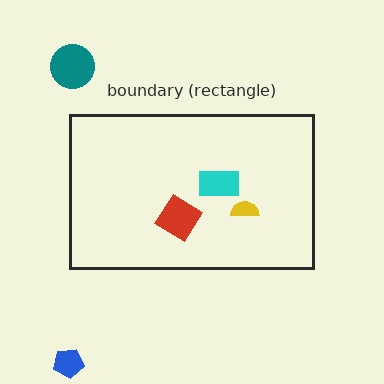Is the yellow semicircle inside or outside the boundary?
Inside.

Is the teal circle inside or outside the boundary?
Outside.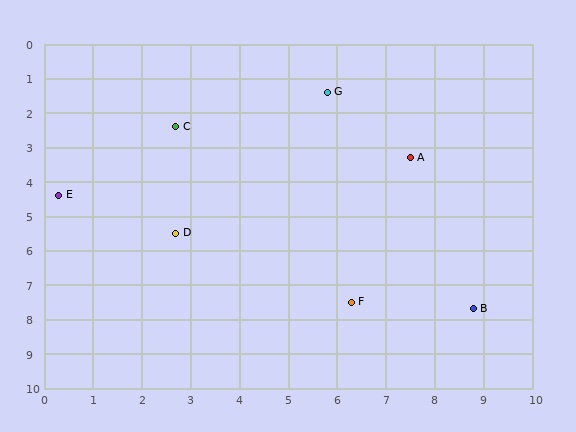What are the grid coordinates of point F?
Point F is at approximately (6.3, 7.5).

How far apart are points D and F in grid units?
Points D and F are about 4.1 grid units apart.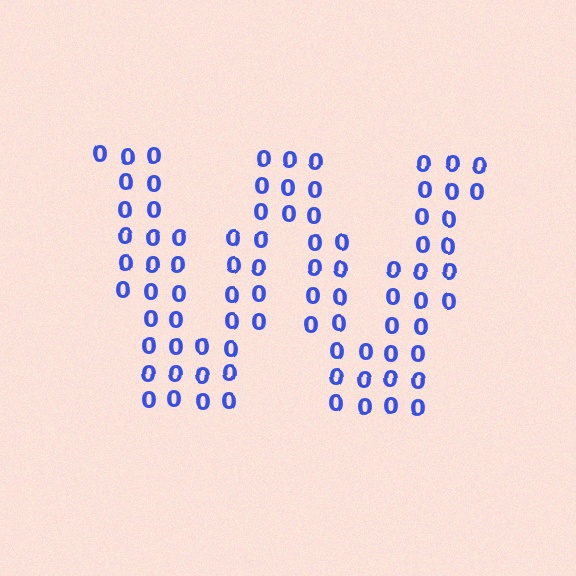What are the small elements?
The small elements are digit 0's.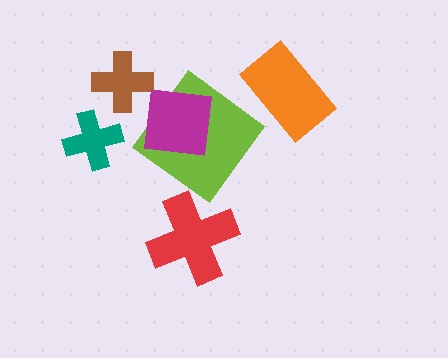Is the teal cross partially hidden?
No, no other shape covers it.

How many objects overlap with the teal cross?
0 objects overlap with the teal cross.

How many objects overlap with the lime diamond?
1 object overlaps with the lime diamond.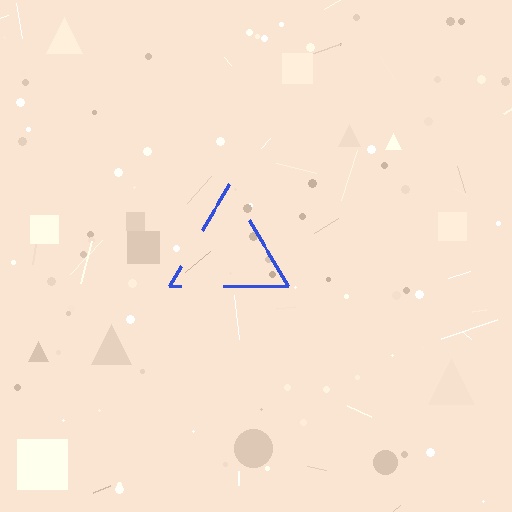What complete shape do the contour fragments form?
The contour fragments form a triangle.